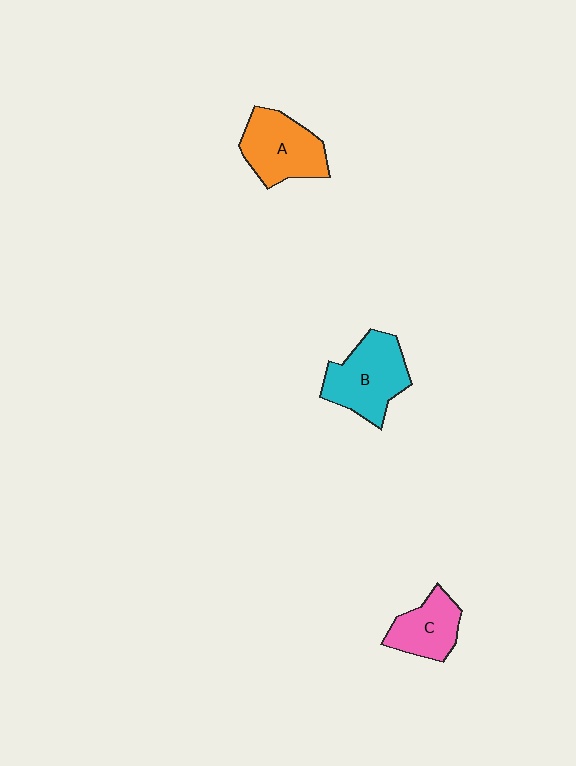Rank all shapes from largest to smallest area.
From largest to smallest: B (cyan), A (orange), C (pink).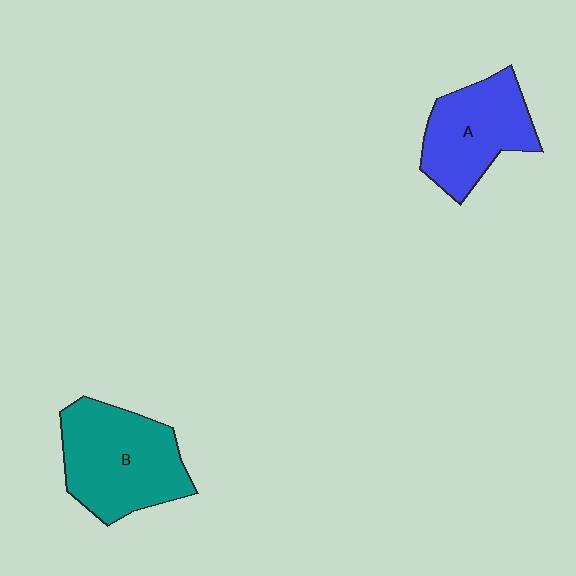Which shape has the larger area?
Shape B (teal).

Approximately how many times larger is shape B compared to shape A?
Approximately 1.2 times.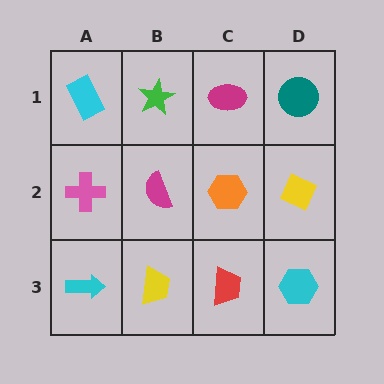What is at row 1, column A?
A cyan rectangle.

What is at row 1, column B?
A green star.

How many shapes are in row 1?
4 shapes.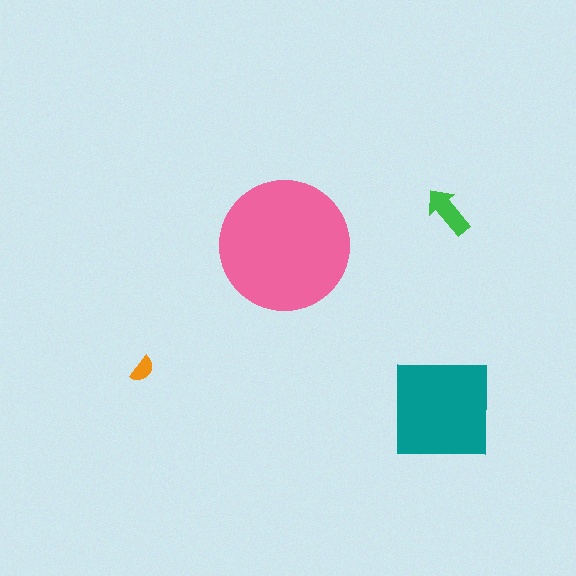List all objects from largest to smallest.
The pink circle, the teal square, the green arrow, the orange semicircle.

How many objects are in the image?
There are 4 objects in the image.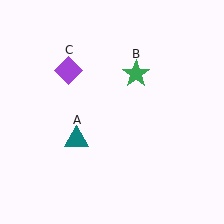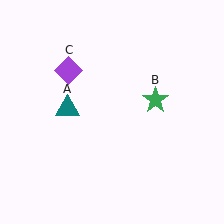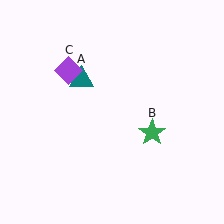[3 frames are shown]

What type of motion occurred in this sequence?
The teal triangle (object A), green star (object B) rotated clockwise around the center of the scene.